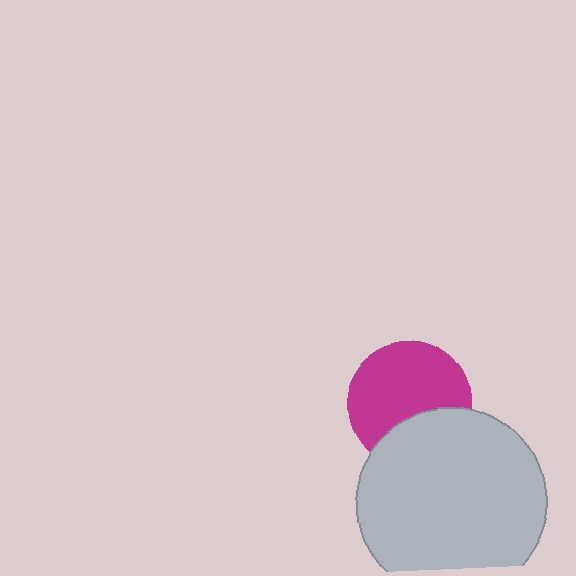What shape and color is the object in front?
The object in front is a light gray circle.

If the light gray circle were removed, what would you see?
You would see the complete magenta circle.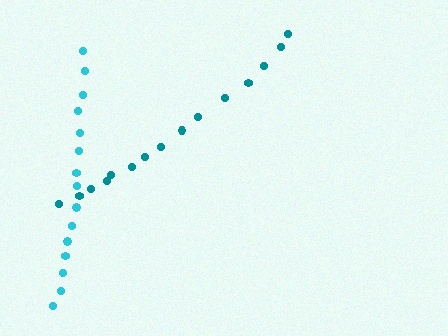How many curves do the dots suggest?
There are 2 distinct paths.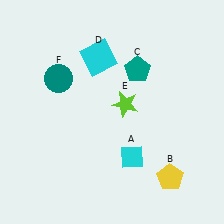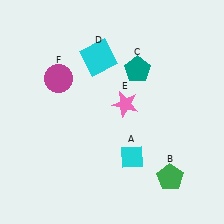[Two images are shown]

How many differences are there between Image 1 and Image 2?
There are 3 differences between the two images.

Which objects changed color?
B changed from yellow to green. E changed from lime to pink. F changed from teal to magenta.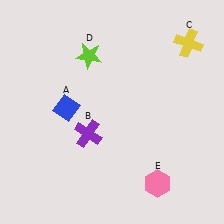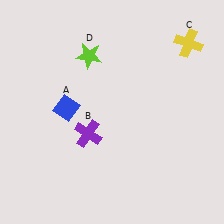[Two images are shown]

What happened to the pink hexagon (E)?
The pink hexagon (E) was removed in Image 2. It was in the bottom-right area of Image 1.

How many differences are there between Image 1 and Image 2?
There is 1 difference between the two images.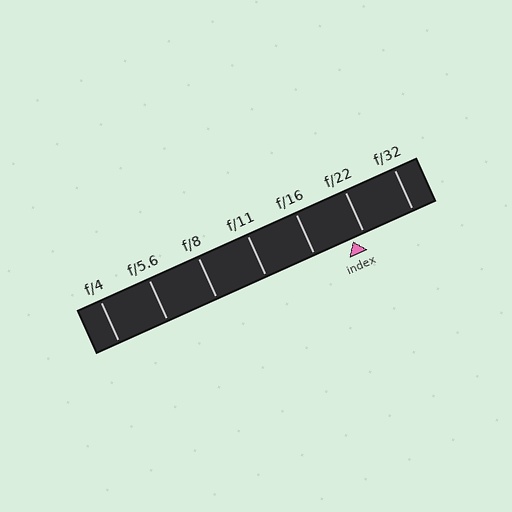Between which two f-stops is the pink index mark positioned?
The index mark is between f/16 and f/22.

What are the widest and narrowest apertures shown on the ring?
The widest aperture shown is f/4 and the narrowest is f/32.